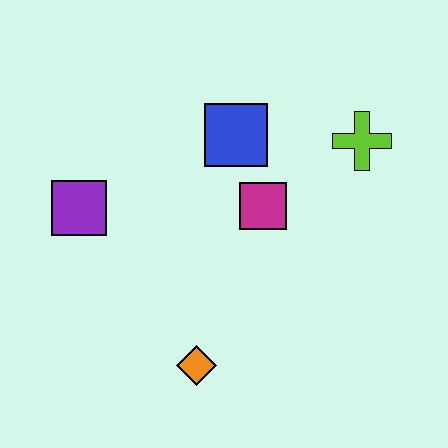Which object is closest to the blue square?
The magenta square is closest to the blue square.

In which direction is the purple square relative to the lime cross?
The purple square is to the left of the lime cross.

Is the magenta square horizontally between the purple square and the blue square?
No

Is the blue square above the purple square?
Yes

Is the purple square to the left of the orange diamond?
Yes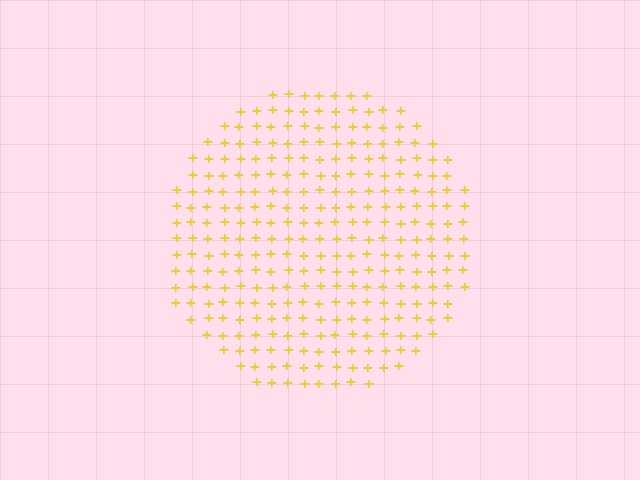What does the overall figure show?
The overall figure shows a circle.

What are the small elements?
The small elements are plus signs.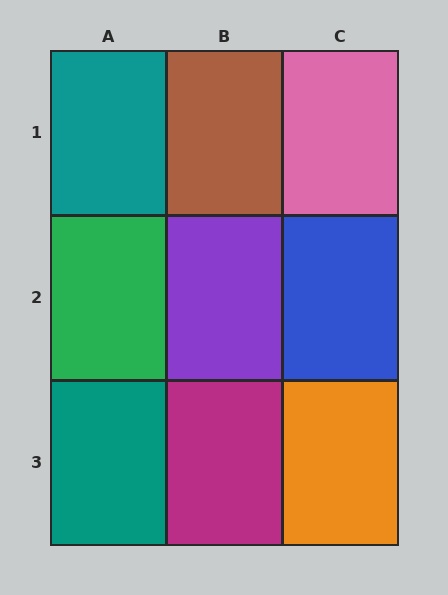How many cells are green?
1 cell is green.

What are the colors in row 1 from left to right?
Teal, brown, pink.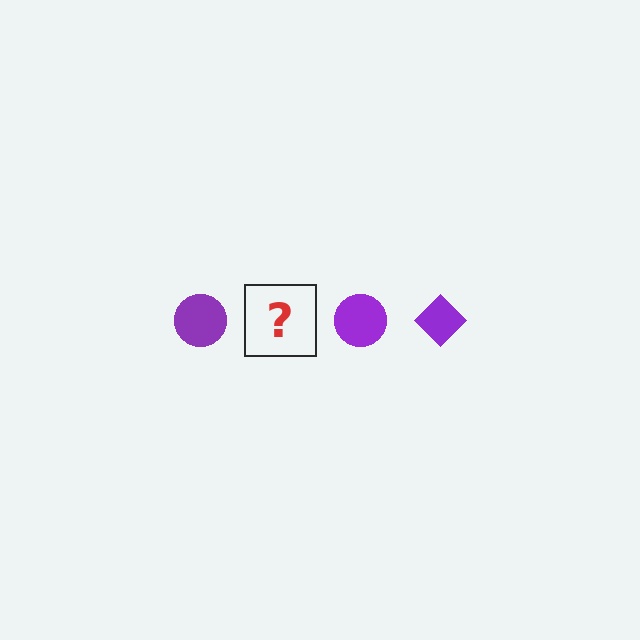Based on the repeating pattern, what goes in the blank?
The blank should be a purple diamond.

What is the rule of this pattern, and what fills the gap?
The rule is that the pattern cycles through circle, diamond shapes in purple. The gap should be filled with a purple diamond.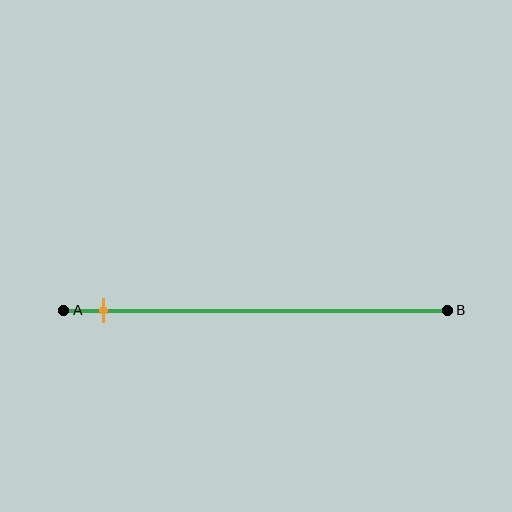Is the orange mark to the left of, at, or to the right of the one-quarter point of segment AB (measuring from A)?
The orange mark is to the left of the one-quarter point of segment AB.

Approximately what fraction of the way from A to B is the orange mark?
The orange mark is approximately 10% of the way from A to B.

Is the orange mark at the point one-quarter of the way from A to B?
No, the mark is at about 10% from A, not at the 25% one-quarter point.